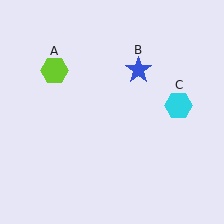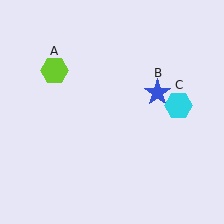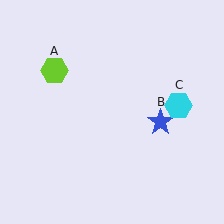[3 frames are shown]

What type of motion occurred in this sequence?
The blue star (object B) rotated clockwise around the center of the scene.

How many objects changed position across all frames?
1 object changed position: blue star (object B).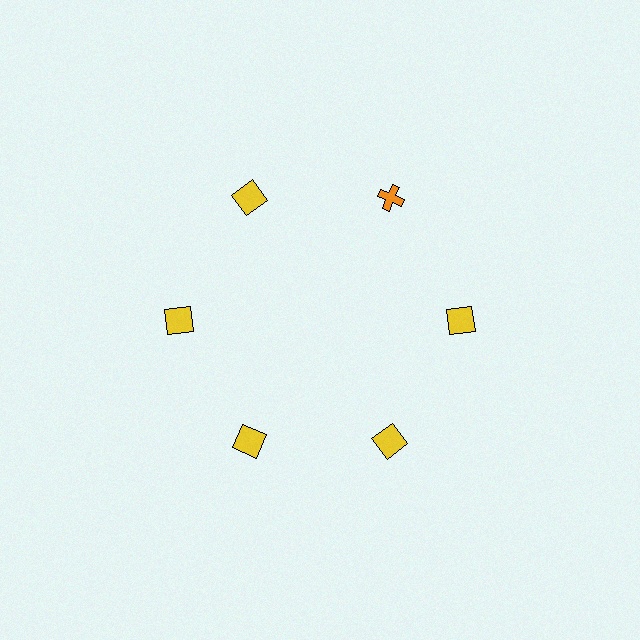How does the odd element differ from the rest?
It differs in both color (orange instead of yellow) and shape (cross instead of square).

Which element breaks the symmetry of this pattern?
The orange cross at roughly the 1 o'clock position breaks the symmetry. All other shapes are yellow squares.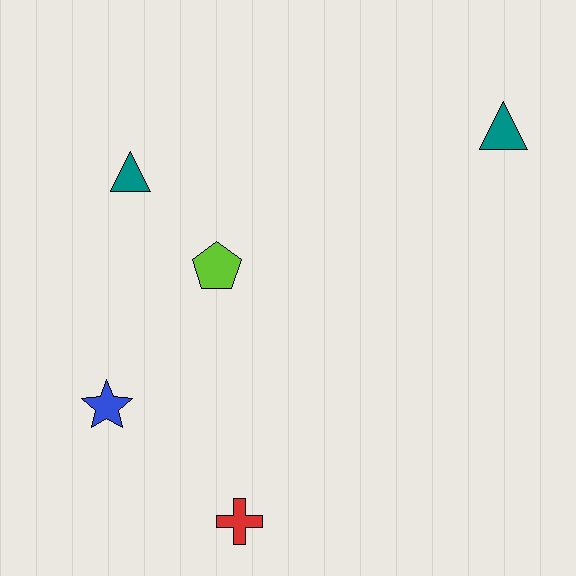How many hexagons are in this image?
There are no hexagons.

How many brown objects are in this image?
There are no brown objects.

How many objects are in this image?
There are 5 objects.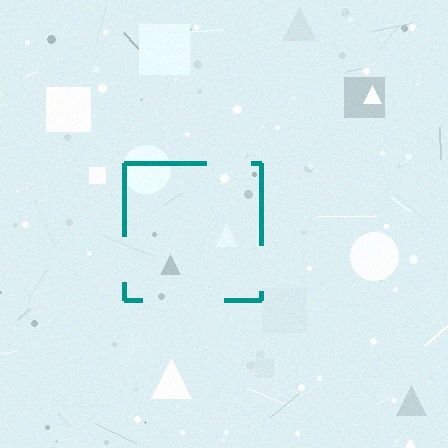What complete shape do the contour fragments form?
The contour fragments form a square.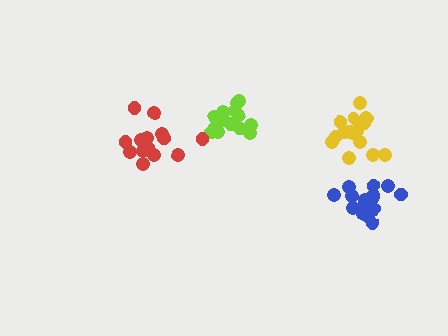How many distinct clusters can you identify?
There are 4 distinct clusters.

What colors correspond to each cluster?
The clusters are colored: lime, red, blue, yellow.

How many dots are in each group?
Group 1: 14 dots, Group 2: 16 dots, Group 3: 16 dots, Group 4: 15 dots (61 total).